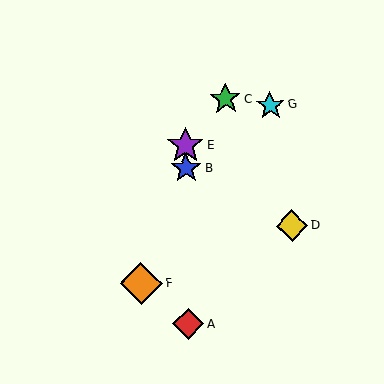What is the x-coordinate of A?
Object A is at x≈189.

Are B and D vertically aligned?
No, B is at x≈186 and D is at x≈292.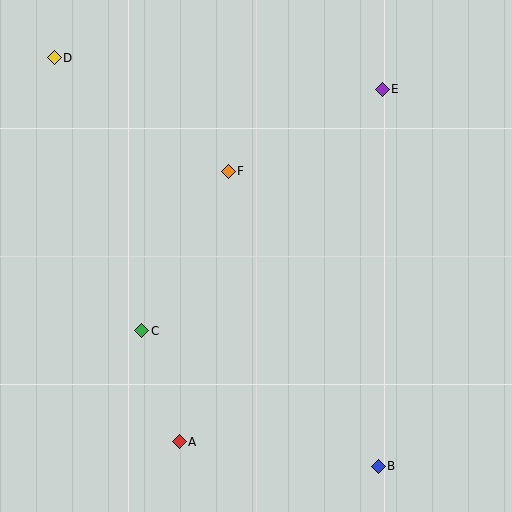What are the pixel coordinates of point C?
Point C is at (142, 331).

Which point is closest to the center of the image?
Point F at (228, 171) is closest to the center.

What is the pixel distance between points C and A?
The distance between C and A is 117 pixels.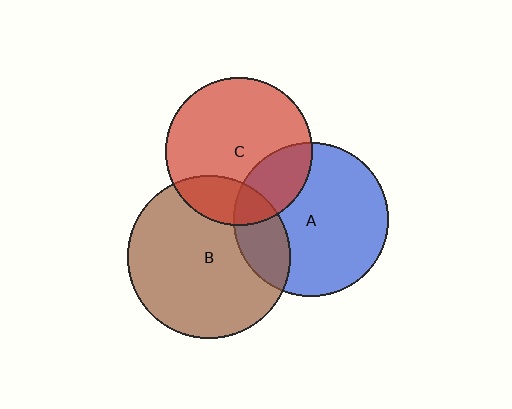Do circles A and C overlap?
Yes.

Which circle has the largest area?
Circle B (brown).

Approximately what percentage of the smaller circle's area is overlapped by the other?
Approximately 25%.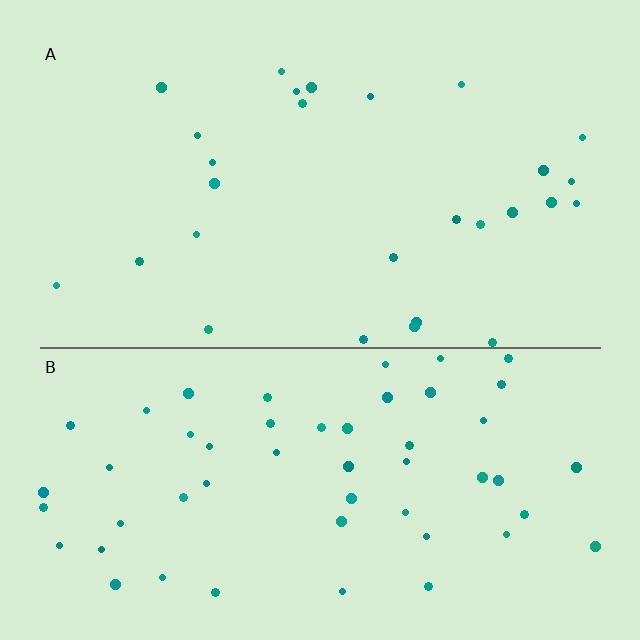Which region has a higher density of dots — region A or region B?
B (the bottom).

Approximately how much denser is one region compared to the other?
Approximately 2.0× — region B over region A.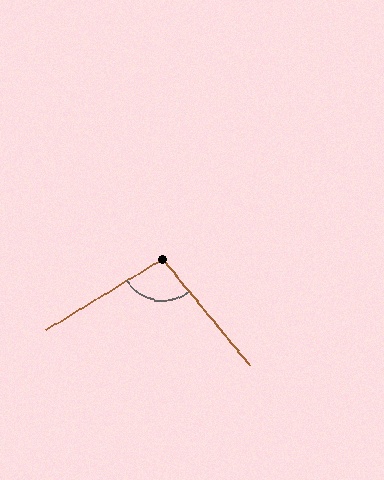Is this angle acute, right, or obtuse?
It is obtuse.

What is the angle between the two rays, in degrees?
Approximately 98 degrees.